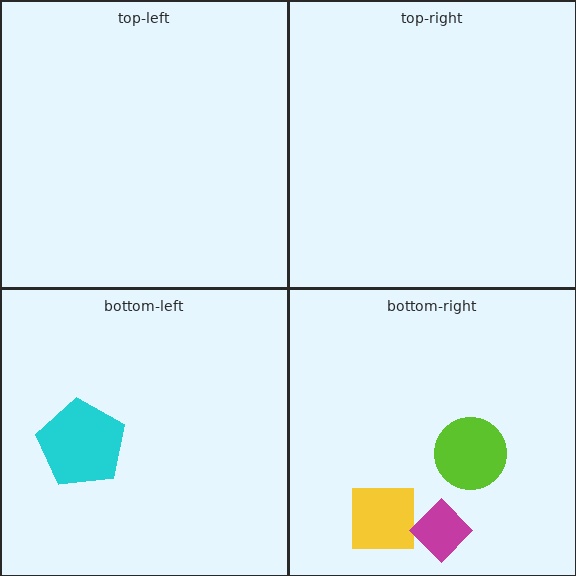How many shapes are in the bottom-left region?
1.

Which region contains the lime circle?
The bottom-right region.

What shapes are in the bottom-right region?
The yellow square, the magenta diamond, the lime circle.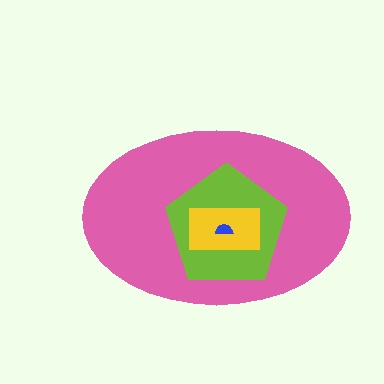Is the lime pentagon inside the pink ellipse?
Yes.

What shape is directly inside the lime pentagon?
The yellow rectangle.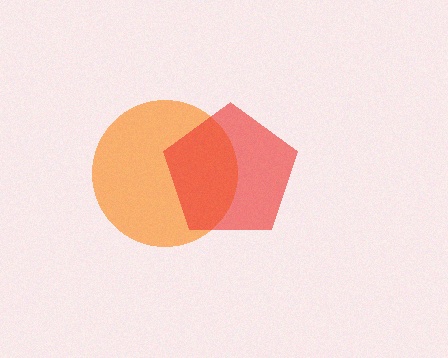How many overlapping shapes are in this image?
There are 2 overlapping shapes in the image.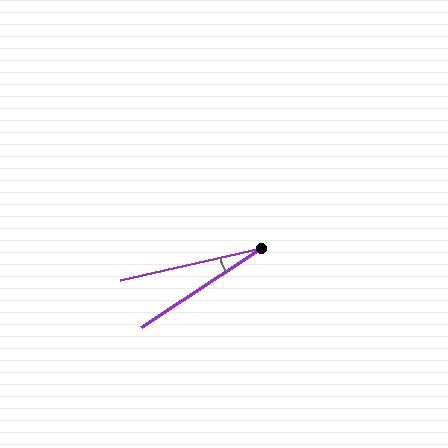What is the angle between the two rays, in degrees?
Approximately 21 degrees.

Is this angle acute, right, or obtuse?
It is acute.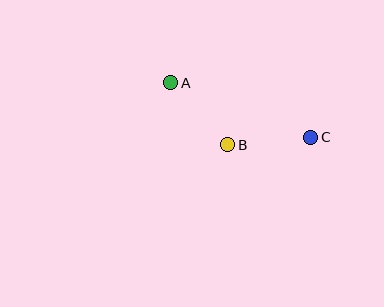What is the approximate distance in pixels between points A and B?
The distance between A and B is approximately 84 pixels.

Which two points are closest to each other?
Points B and C are closest to each other.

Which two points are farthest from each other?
Points A and C are farthest from each other.